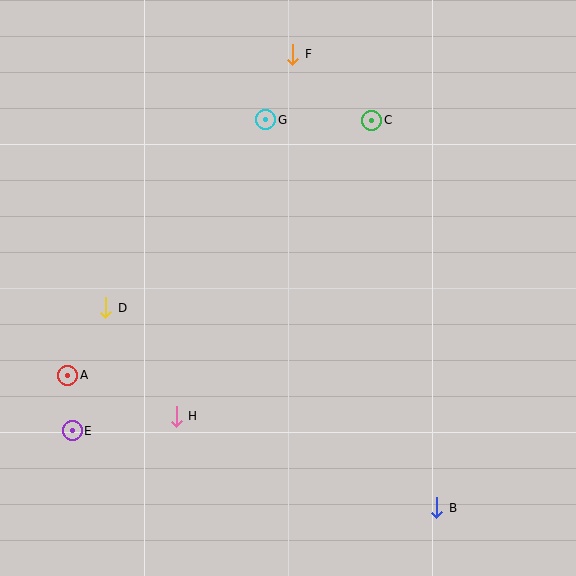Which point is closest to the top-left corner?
Point G is closest to the top-left corner.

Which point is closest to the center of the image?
Point G at (266, 120) is closest to the center.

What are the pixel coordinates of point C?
Point C is at (372, 120).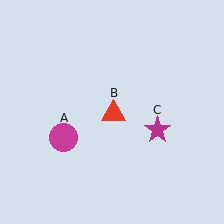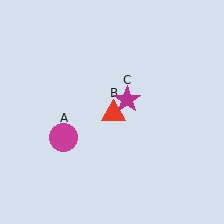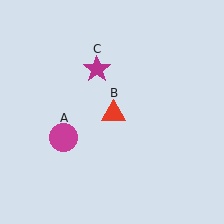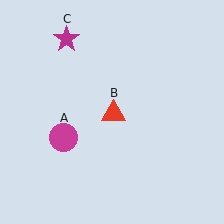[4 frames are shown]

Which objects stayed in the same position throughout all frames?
Magenta circle (object A) and red triangle (object B) remained stationary.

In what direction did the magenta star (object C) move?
The magenta star (object C) moved up and to the left.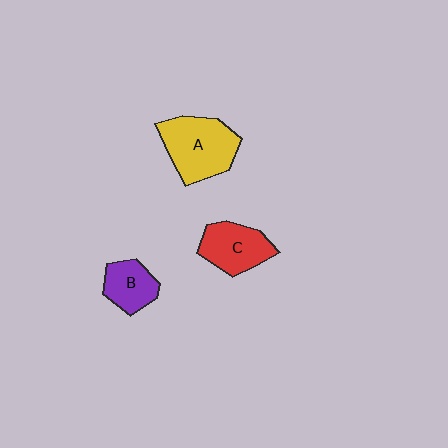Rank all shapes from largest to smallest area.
From largest to smallest: A (yellow), C (red), B (purple).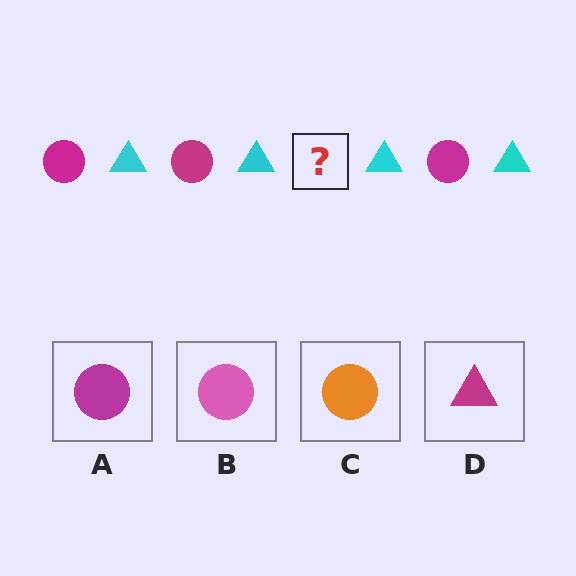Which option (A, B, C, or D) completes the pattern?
A.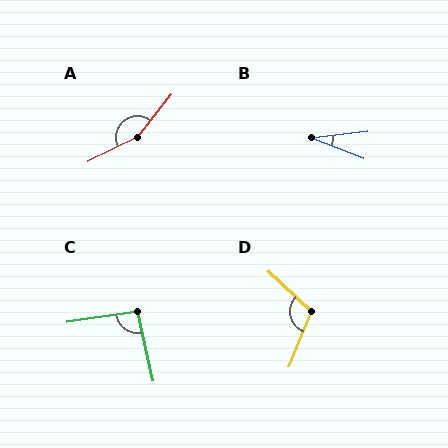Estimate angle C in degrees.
Approximately 94 degrees.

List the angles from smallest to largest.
B (27°), C (94°), D (111°), A (154°).